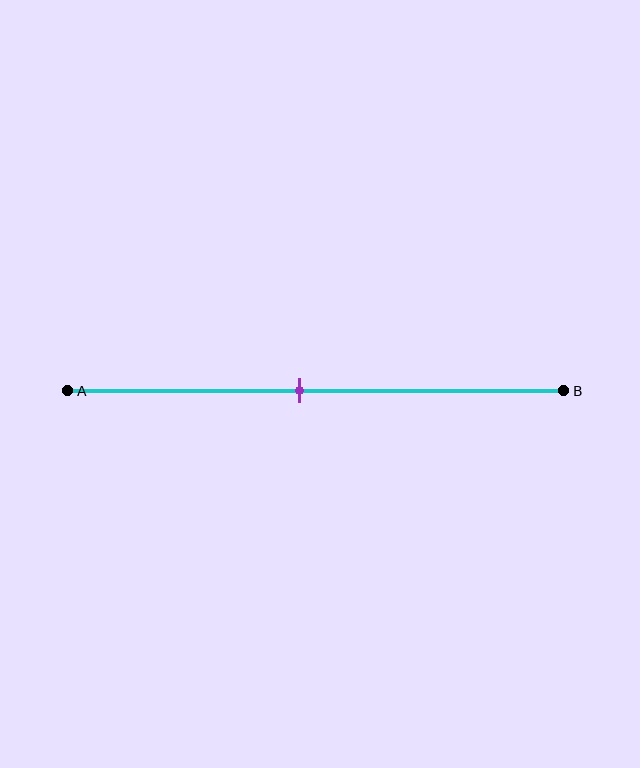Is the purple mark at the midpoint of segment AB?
No, the mark is at about 45% from A, not at the 50% midpoint.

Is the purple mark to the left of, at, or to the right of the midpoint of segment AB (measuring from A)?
The purple mark is to the left of the midpoint of segment AB.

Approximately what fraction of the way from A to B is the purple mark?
The purple mark is approximately 45% of the way from A to B.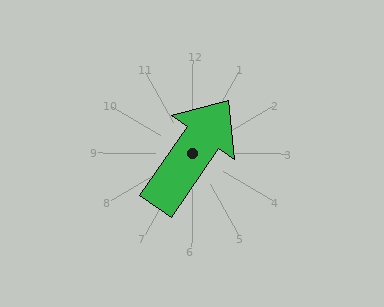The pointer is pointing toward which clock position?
Roughly 1 o'clock.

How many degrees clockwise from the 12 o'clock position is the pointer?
Approximately 35 degrees.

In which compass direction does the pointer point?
Northeast.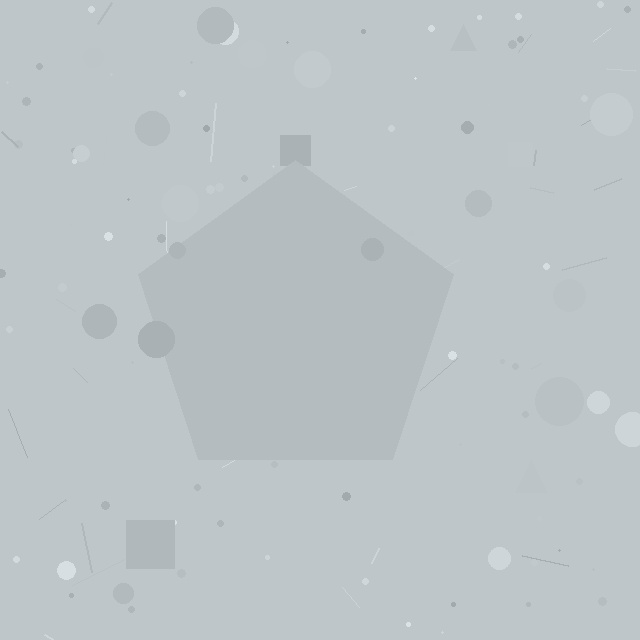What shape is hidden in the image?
A pentagon is hidden in the image.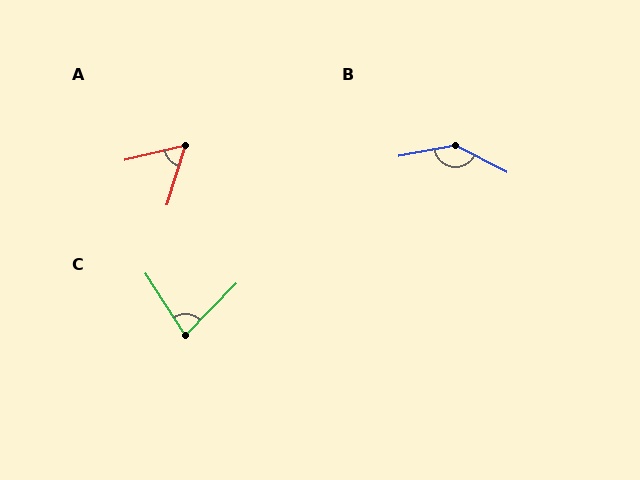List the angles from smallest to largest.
A (59°), C (77°), B (142°).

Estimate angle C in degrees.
Approximately 77 degrees.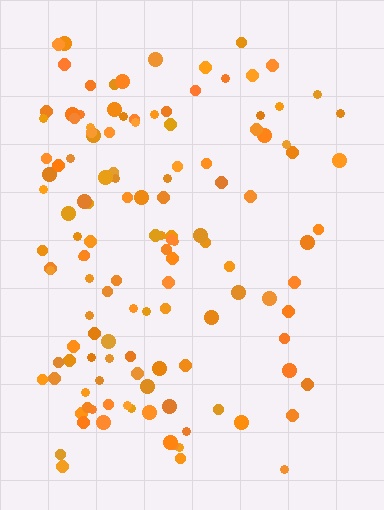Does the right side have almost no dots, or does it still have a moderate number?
Still a moderate number, just noticeably fewer than the left.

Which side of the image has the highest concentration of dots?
The left.